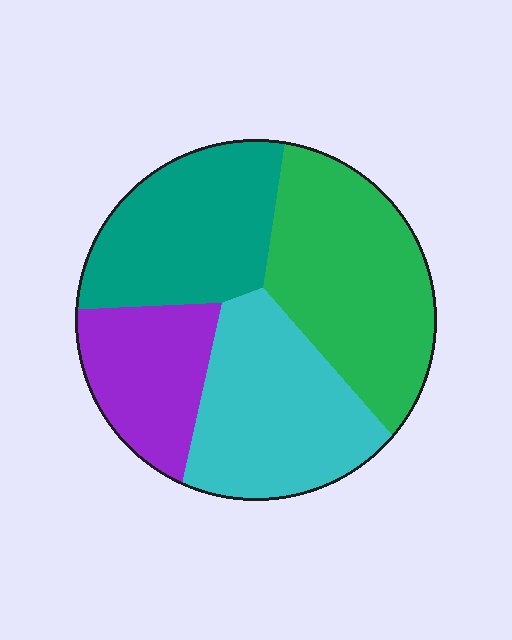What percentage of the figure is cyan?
Cyan takes up about one quarter (1/4) of the figure.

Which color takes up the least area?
Purple, at roughly 15%.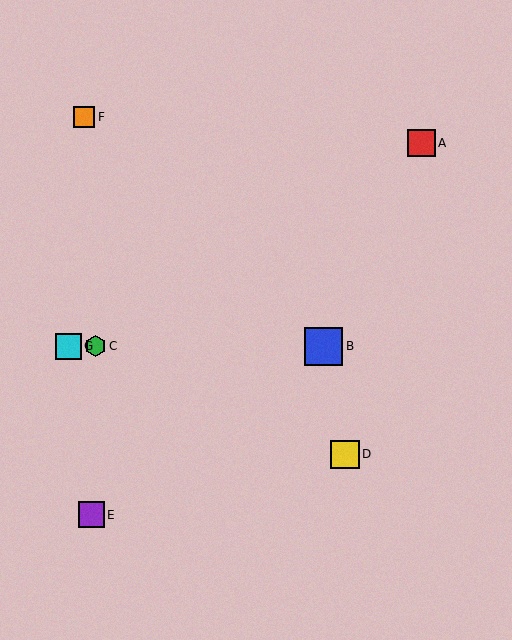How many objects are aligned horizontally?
3 objects (B, C, G) are aligned horizontally.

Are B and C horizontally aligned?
Yes, both are at y≈346.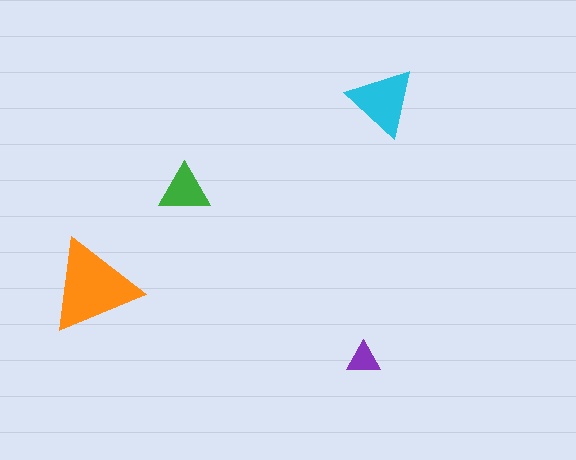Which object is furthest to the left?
The orange triangle is leftmost.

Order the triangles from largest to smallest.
the orange one, the cyan one, the green one, the purple one.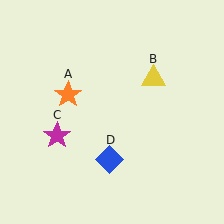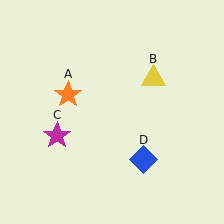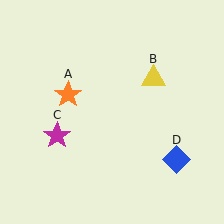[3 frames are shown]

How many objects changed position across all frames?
1 object changed position: blue diamond (object D).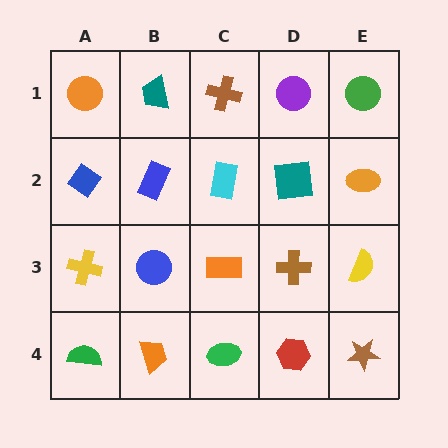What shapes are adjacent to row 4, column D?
A brown cross (row 3, column D), a green ellipse (row 4, column C), a brown star (row 4, column E).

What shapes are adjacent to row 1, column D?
A teal square (row 2, column D), a brown cross (row 1, column C), a green circle (row 1, column E).